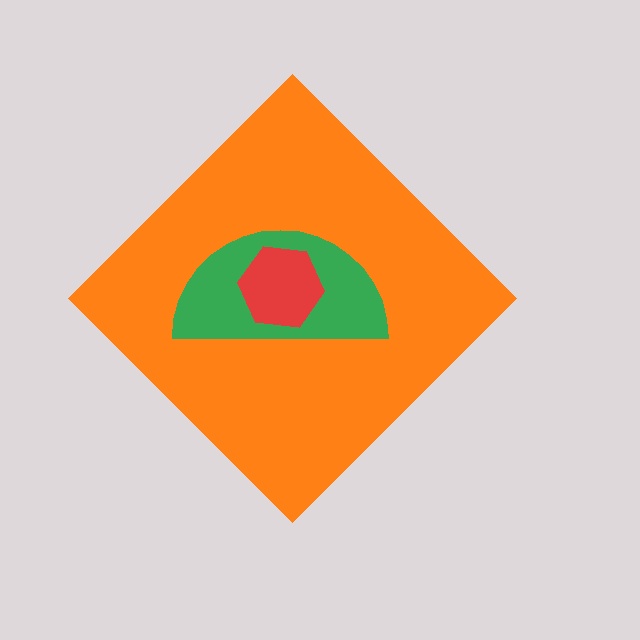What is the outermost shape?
The orange diamond.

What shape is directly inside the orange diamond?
The green semicircle.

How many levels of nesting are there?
3.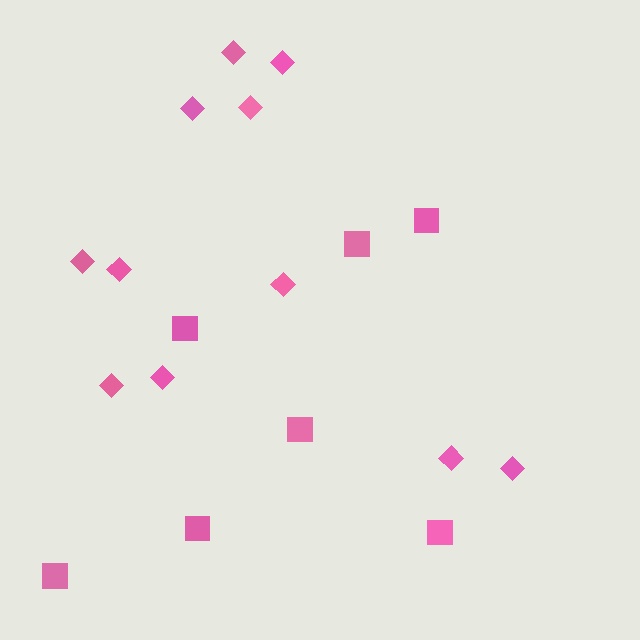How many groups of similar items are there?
There are 2 groups: one group of diamonds (11) and one group of squares (7).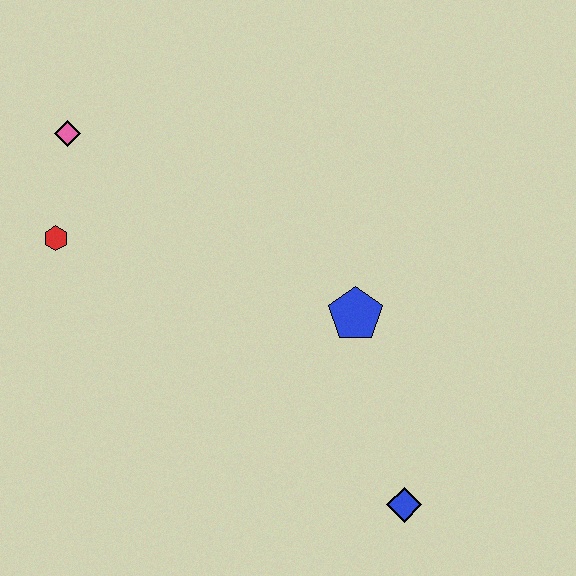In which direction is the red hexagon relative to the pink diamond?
The red hexagon is below the pink diamond.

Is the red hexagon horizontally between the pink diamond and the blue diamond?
No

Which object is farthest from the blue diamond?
The pink diamond is farthest from the blue diamond.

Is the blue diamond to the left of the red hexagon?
No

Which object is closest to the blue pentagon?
The blue diamond is closest to the blue pentagon.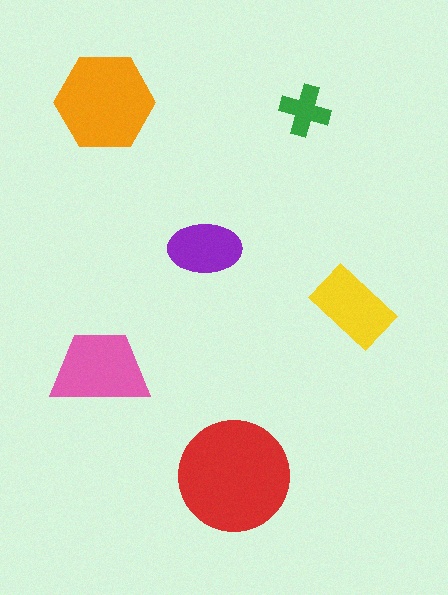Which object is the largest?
The red circle.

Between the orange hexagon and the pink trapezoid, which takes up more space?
The orange hexagon.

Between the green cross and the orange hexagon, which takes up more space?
The orange hexagon.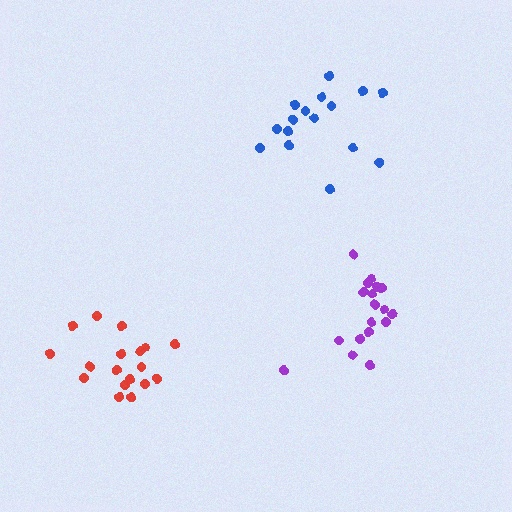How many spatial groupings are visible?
There are 3 spatial groupings.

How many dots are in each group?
Group 1: 18 dots, Group 2: 18 dots, Group 3: 16 dots (52 total).